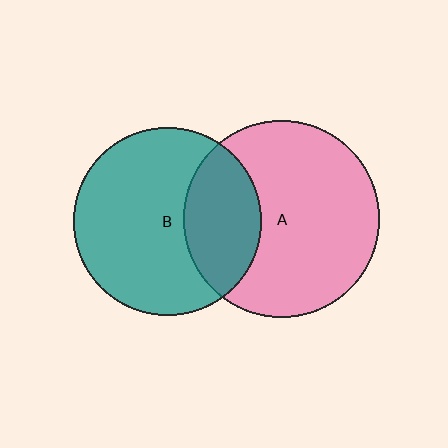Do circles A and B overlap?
Yes.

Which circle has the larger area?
Circle A (pink).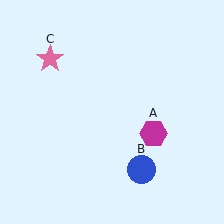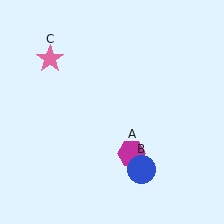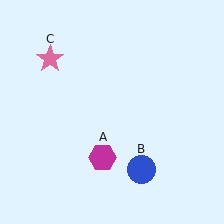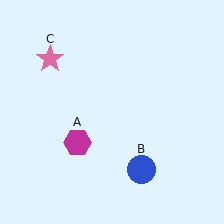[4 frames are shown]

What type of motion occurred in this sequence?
The magenta hexagon (object A) rotated clockwise around the center of the scene.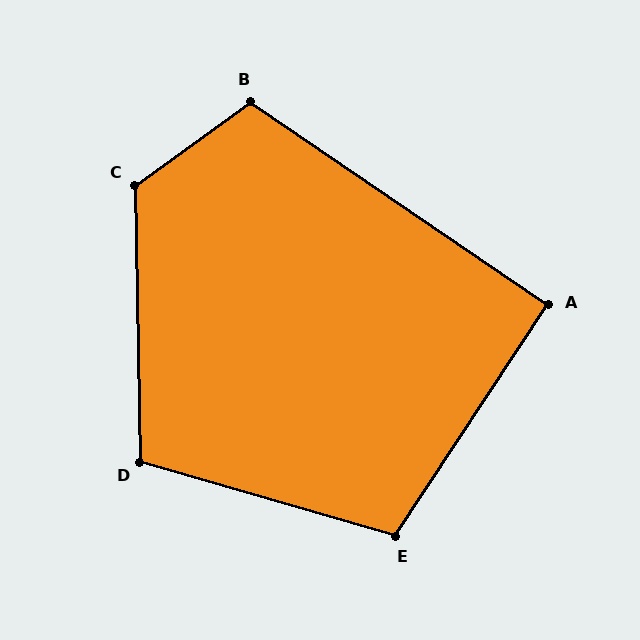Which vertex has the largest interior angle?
C, at approximately 125 degrees.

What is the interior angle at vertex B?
Approximately 110 degrees (obtuse).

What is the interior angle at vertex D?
Approximately 107 degrees (obtuse).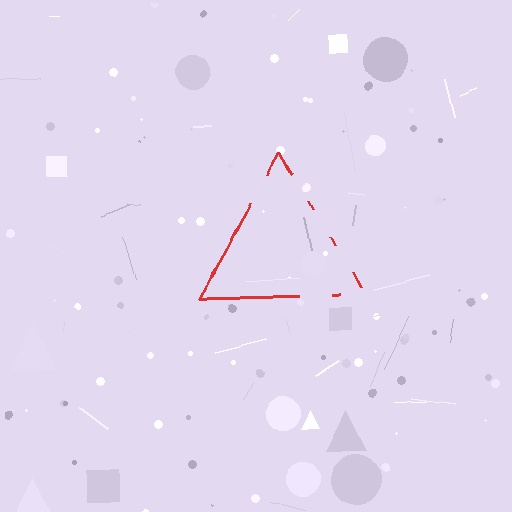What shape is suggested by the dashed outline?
The dashed outline suggests a triangle.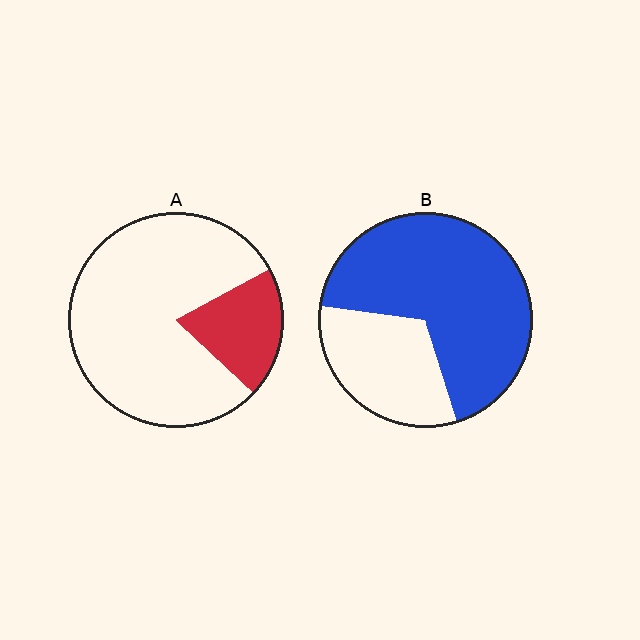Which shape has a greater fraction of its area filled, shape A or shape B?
Shape B.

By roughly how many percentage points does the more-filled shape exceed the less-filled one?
By roughly 50 percentage points (B over A).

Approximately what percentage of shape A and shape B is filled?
A is approximately 20% and B is approximately 70%.